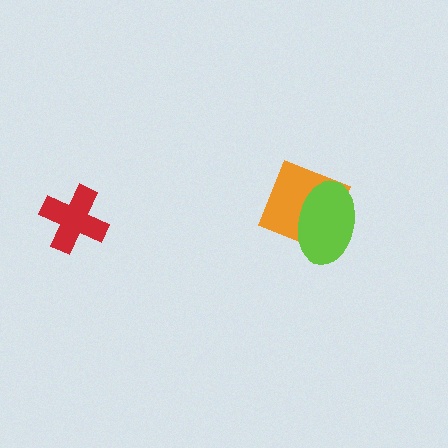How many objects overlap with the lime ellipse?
1 object overlaps with the lime ellipse.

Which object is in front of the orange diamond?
The lime ellipse is in front of the orange diamond.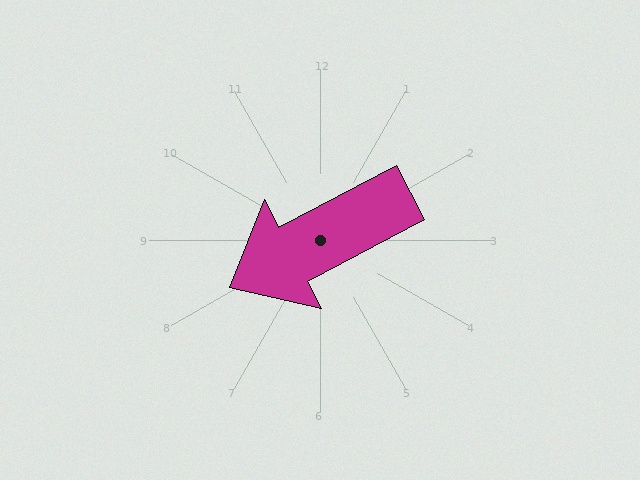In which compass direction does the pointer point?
Southwest.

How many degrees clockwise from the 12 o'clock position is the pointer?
Approximately 242 degrees.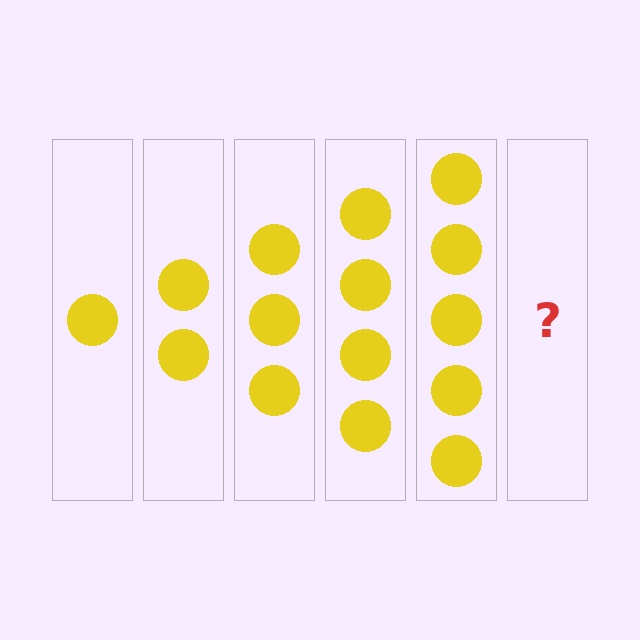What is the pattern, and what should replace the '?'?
The pattern is that each step adds one more circle. The '?' should be 6 circles.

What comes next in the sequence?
The next element should be 6 circles.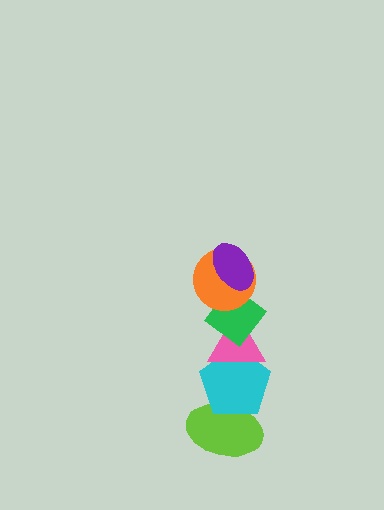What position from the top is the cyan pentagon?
The cyan pentagon is 5th from the top.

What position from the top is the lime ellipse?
The lime ellipse is 6th from the top.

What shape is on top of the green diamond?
The orange circle is on top of the green diamond.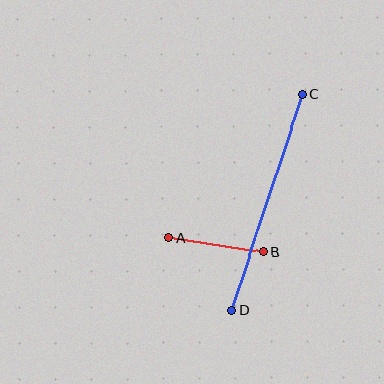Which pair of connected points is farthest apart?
Points C and D are farthest apart.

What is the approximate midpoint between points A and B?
The midpoint is at approximately (217, 245) pixels.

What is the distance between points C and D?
The distance is approximately 227 pixels.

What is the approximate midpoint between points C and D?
The midpoint is at approximately (267, 202) pixels.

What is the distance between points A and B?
The distance is approximately 95 pixels.